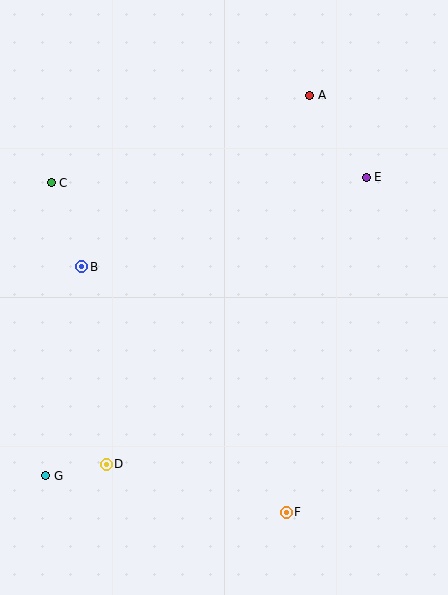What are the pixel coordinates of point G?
Point G is at (46, 476).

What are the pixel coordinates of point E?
Point E is at (366, 177).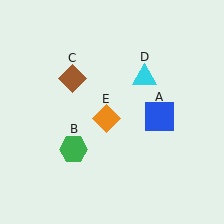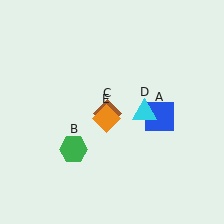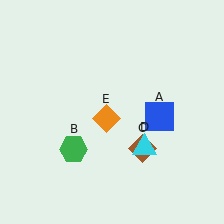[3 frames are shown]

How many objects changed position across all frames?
2 objects changed position: brown diamond (object C), cyan triangle (object D).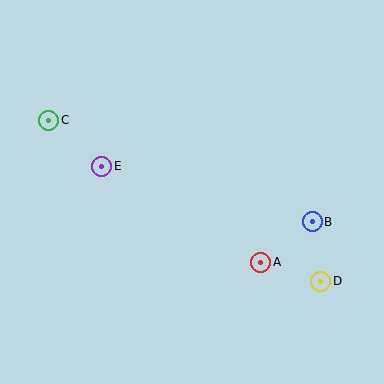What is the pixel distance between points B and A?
The distance between B and A is 65 pixels.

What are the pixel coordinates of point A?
Point A is at (261, 262).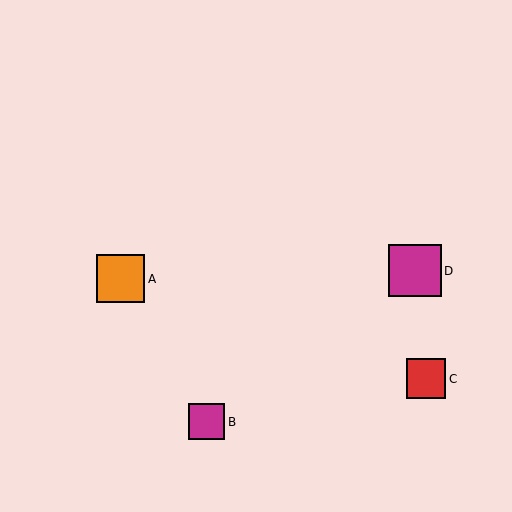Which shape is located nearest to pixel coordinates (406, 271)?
The magenta square (labeled D) at (415, 271) is nearest to that location.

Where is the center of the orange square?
The center of the orange square is at (121, 279).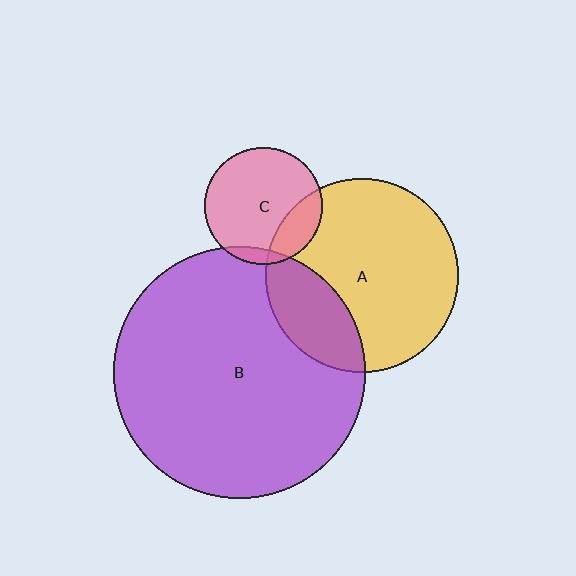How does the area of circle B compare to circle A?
Approximately 1.7 times.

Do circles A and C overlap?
Yes.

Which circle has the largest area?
Circle B (purple).